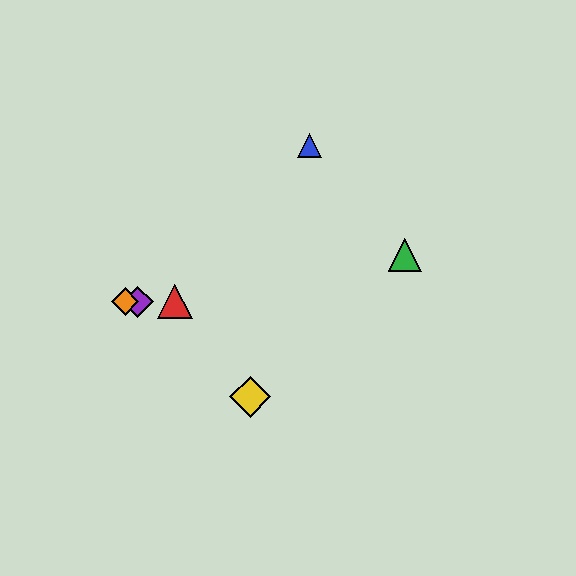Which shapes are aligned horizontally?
The red triangle, the purple diamond, the orange diamond are aligned horizontally.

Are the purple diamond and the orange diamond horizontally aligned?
Yes, both are at y≈302.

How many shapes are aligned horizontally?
3 shapes (the red triangle, the purple diamond, the orange diamond) are aligned horizontally.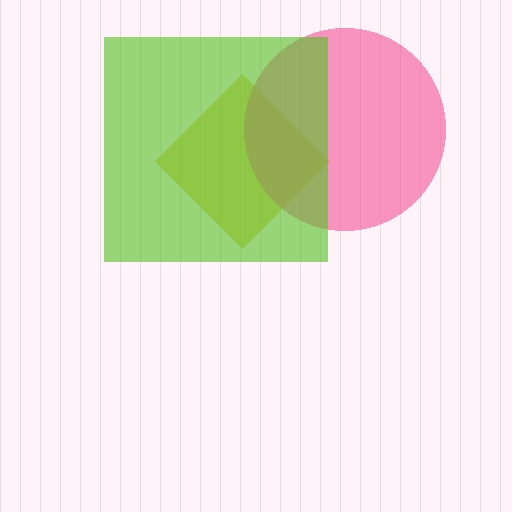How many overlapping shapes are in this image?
There are 3 overlapping shapes in the image.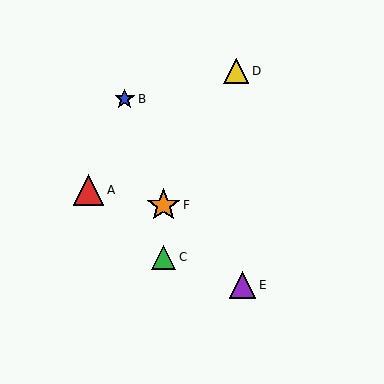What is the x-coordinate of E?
Object E is at x≈243.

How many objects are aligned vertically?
2 objects (C, F) are aligned vertically.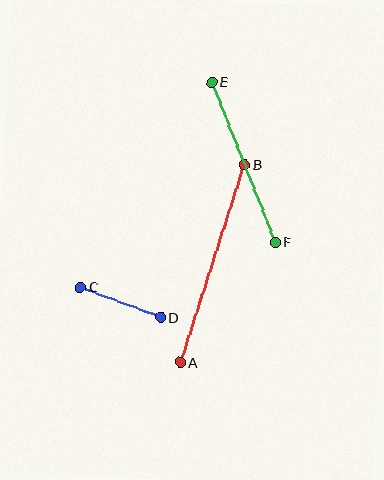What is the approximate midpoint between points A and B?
The midpoint is at approximately (213, 263) pixels.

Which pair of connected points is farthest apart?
Points A and B are farthest apart.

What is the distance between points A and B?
The distance is approximately 208 pixels.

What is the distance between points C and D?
The distance is approximately 86 pixels.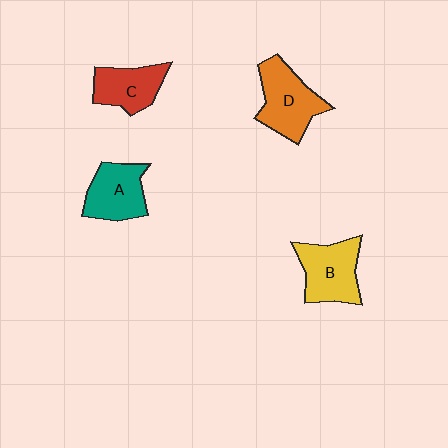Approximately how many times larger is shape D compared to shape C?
Approximately 1.3 times.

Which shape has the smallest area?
Shape C (red).